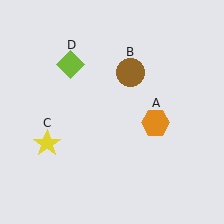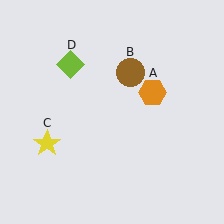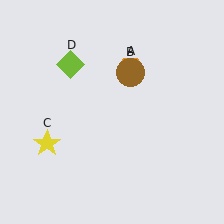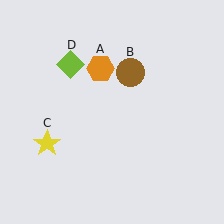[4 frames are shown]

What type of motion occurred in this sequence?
The orange hexagon (object A) rotated counterclockwise around the center of the scene.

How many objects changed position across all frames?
1 object changed position: orange hexagon (object A).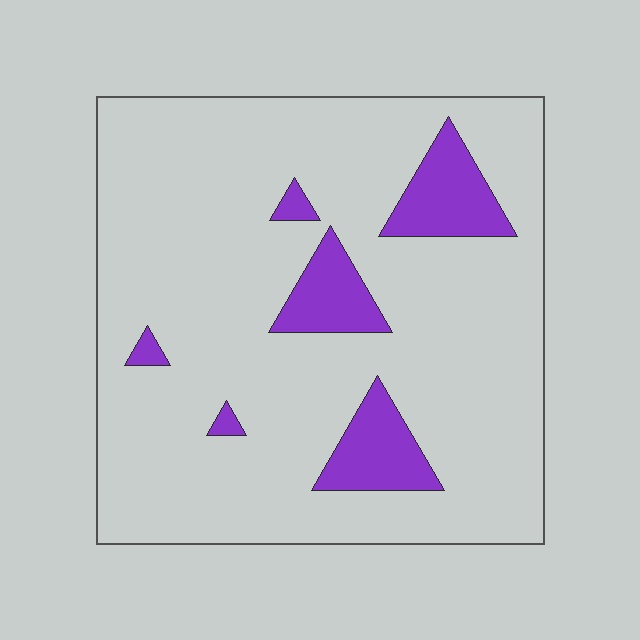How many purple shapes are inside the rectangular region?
6.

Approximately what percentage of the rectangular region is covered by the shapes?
Approximately 15%.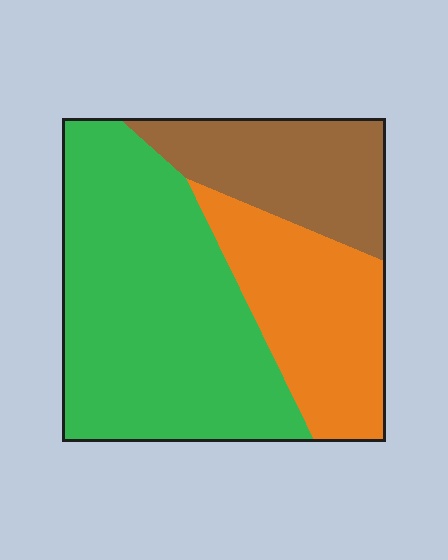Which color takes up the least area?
Brown, at roughly 20%.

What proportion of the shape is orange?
Orange covers about 25% of the shape.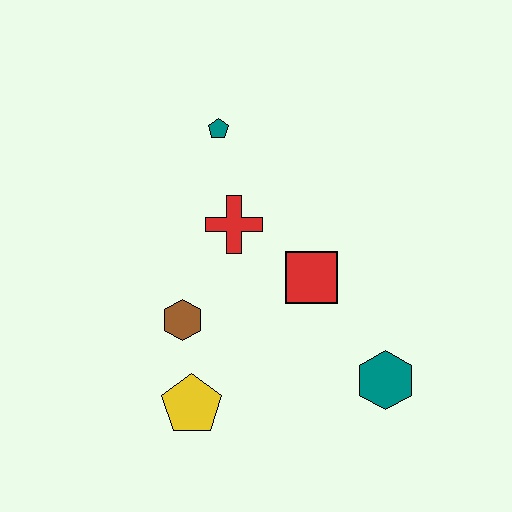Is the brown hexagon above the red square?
No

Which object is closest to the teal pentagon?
The red cross is closest to the teal pentagon.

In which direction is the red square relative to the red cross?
The red square is to the right of the red cross.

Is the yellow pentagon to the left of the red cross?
Yes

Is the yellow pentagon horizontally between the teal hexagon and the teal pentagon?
No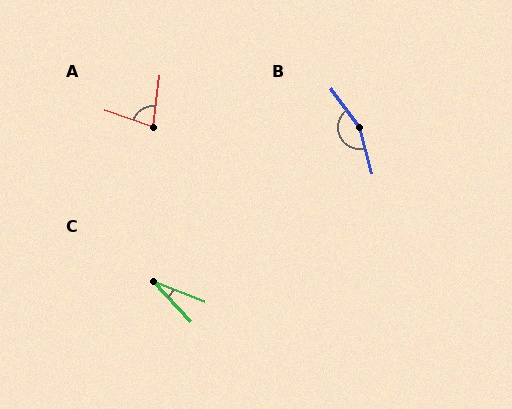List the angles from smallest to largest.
C (25°), A (78°), B (158°).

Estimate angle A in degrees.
Approximately 78 degrees.